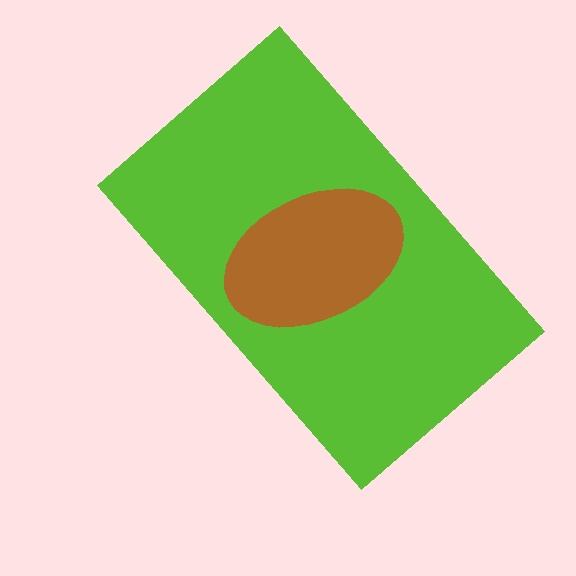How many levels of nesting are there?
2.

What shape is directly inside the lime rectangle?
The brown ellipse.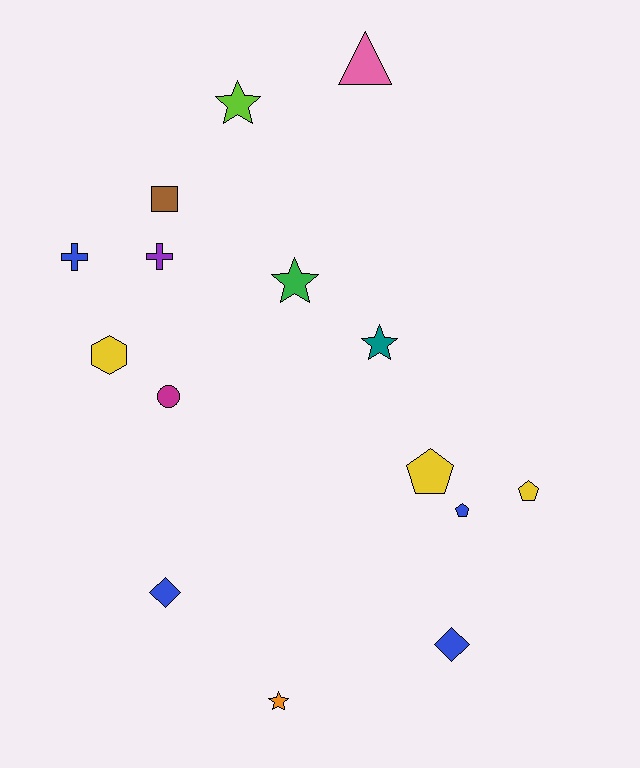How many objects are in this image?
There are 15 objects.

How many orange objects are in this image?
There is 1 orange object.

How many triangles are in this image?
There is 1 triangle.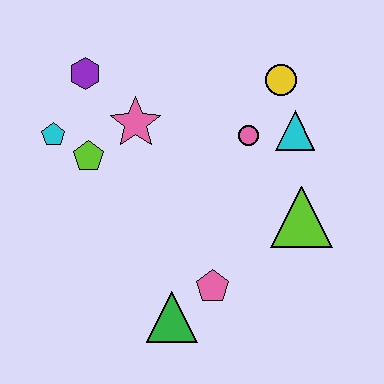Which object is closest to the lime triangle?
The cyan triangle is closest to the lime triangle.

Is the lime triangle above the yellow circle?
No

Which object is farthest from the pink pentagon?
The purple hexagon is farthest from the pink pentagon.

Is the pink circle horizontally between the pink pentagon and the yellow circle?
Yes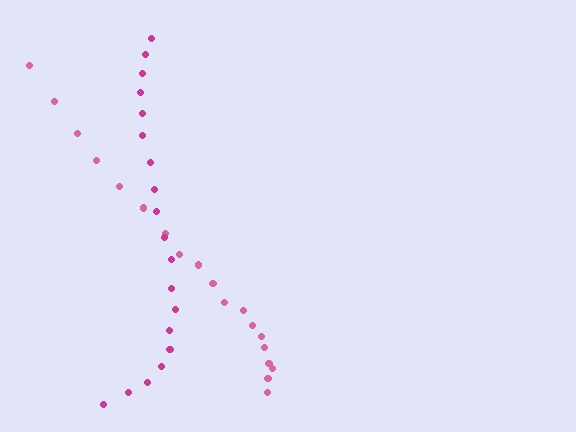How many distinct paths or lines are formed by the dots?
There are 2 distinct paths.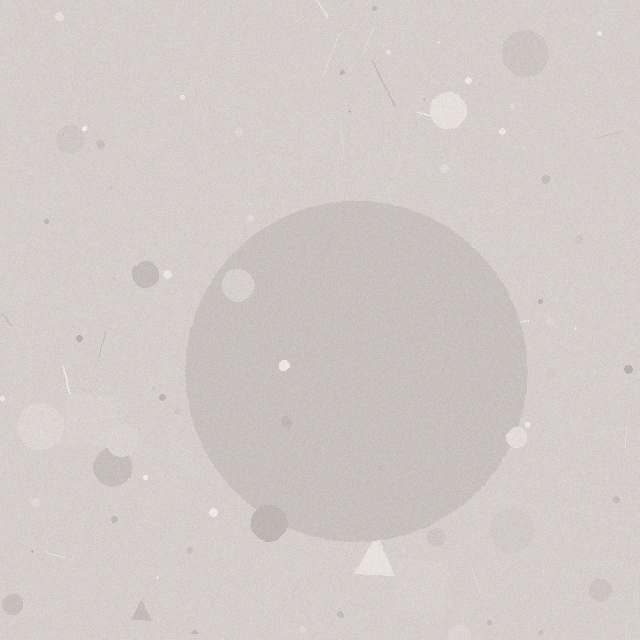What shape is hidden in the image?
A circle is hidden in the image.